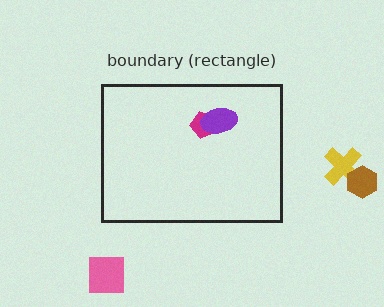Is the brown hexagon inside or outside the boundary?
Outside.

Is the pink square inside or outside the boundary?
Outside.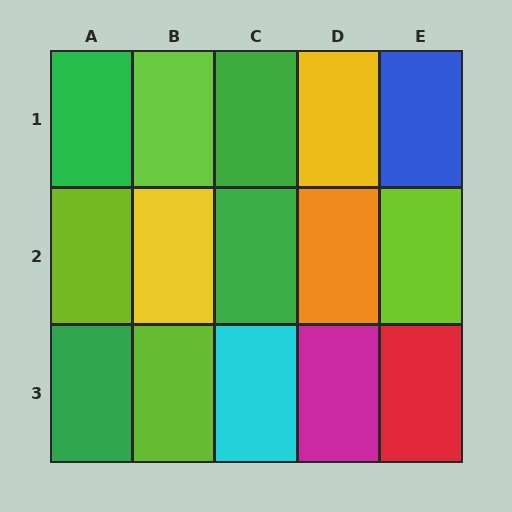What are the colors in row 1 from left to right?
Green, lime, green, yellow, blue.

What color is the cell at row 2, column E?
Lime.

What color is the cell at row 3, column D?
Magenta.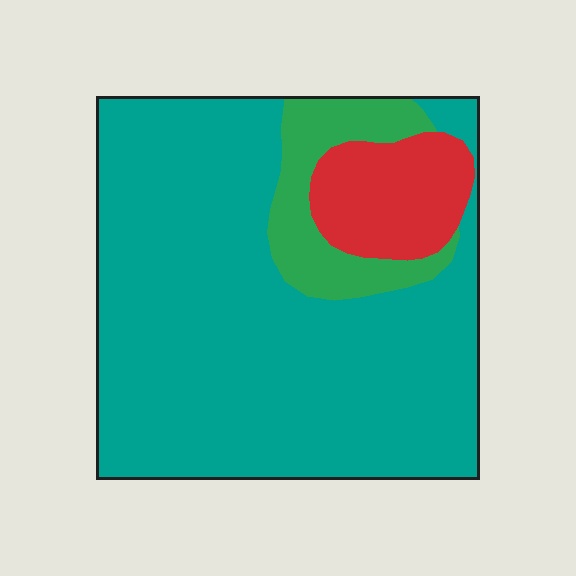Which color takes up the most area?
Teal, at roughly 75%.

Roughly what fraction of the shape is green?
Green takes up about one eighth (1/8) of the shape.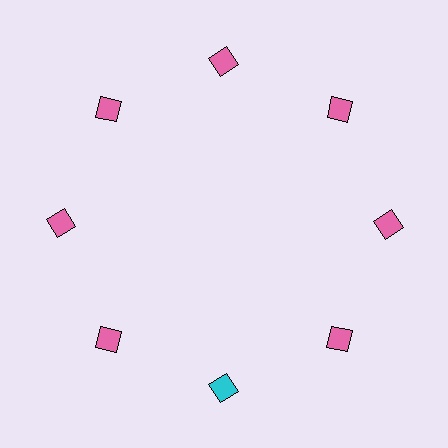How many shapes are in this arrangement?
There are 8 shapes arranged in a ring pattern.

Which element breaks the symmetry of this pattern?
The cyan diamond at roughly the 6 o'clock position breaks the symmetry. All other shapes are pink diamonds.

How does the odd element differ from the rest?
It has a different color: cyan instead of pink.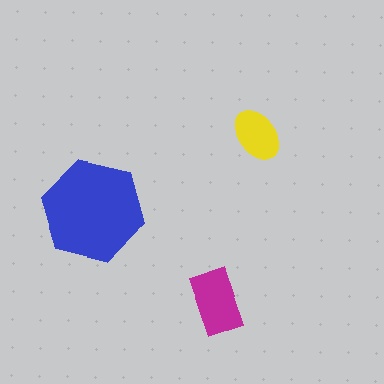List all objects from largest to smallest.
The blue hexagon, the magenta rectangle, the yellow ellipse.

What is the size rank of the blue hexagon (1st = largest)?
1st.